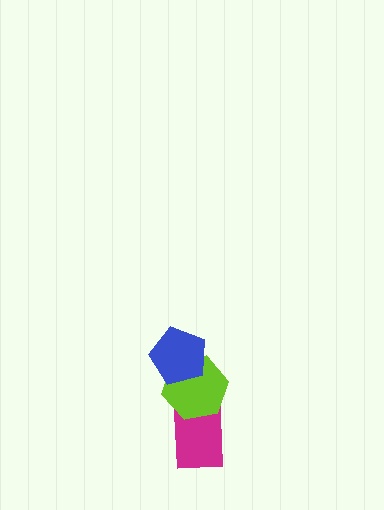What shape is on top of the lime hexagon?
The blue pentagon is on top of the lime hexagon.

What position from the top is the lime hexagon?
The lime hexagon is 2nd from the top.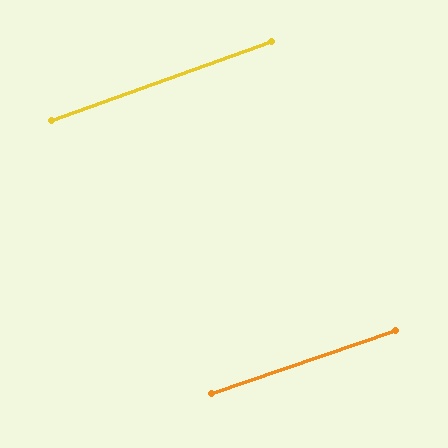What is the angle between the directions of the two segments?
Approximately 1 degree.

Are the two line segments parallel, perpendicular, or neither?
Parallel — their directions differ by only 1.0°.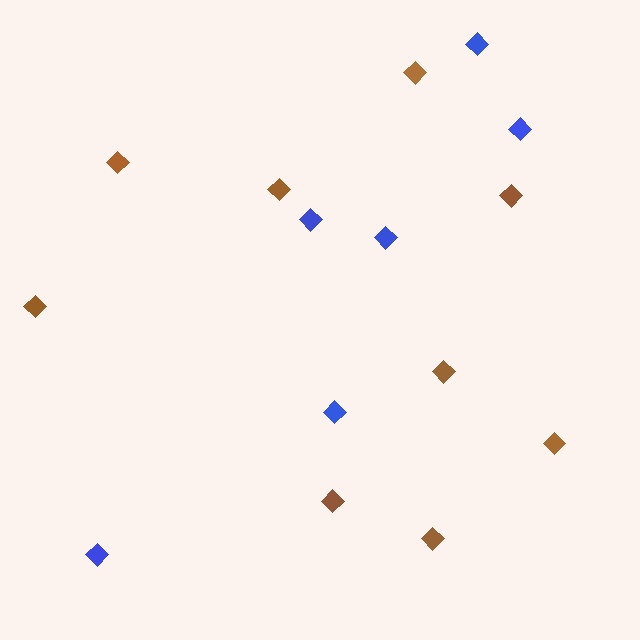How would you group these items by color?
There are 2 groups: one group of brown diamonds (9) and one group of blue diamonds (6).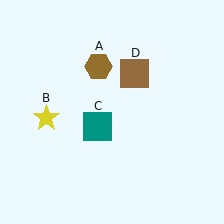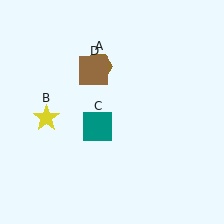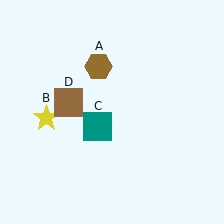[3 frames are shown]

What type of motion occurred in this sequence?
The brown square (object D) rotated counterclockwise around the center of the scene.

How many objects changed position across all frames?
1 object changed position: brown square (object D).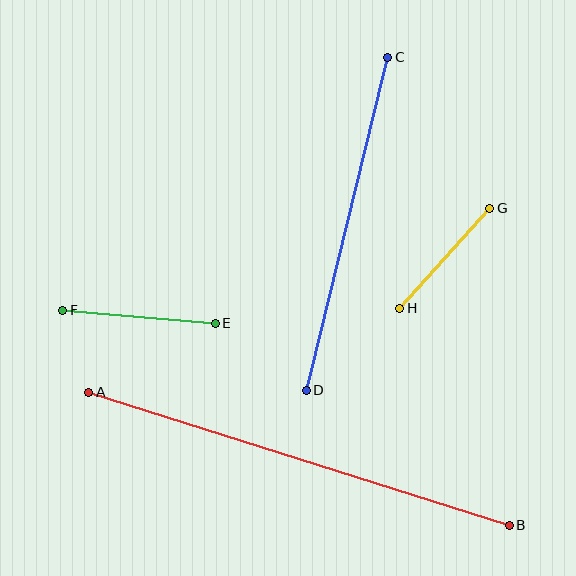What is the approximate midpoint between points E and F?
The midpoint is at approximately (139, 317) pixels.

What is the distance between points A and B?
The distance is approximately 441 pixels.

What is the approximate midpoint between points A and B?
The midpoint is at approximately (299, 459) pixels.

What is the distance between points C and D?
The distance is approximately 343 pixels.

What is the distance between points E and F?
The distance is approximately 153 pixels.